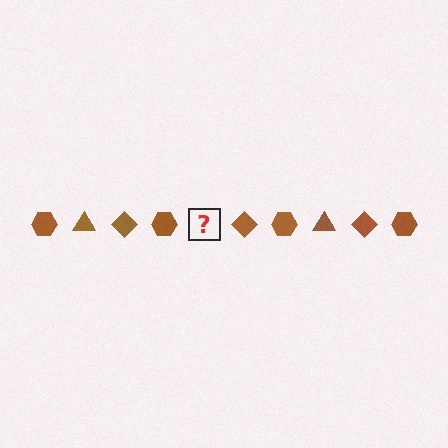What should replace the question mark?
The question mark should be replaced with a brown triangle.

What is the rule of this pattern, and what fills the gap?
The rule is that the pattern cycles through hexagon, triangle, diamond shapes in brown. The gap should be filled with a brown triangle.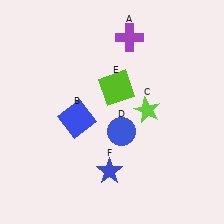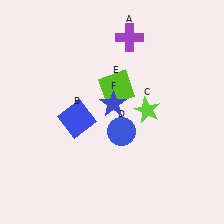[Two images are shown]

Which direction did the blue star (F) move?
The blue star (F) moved up.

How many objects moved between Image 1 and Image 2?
1 object moved between the two images.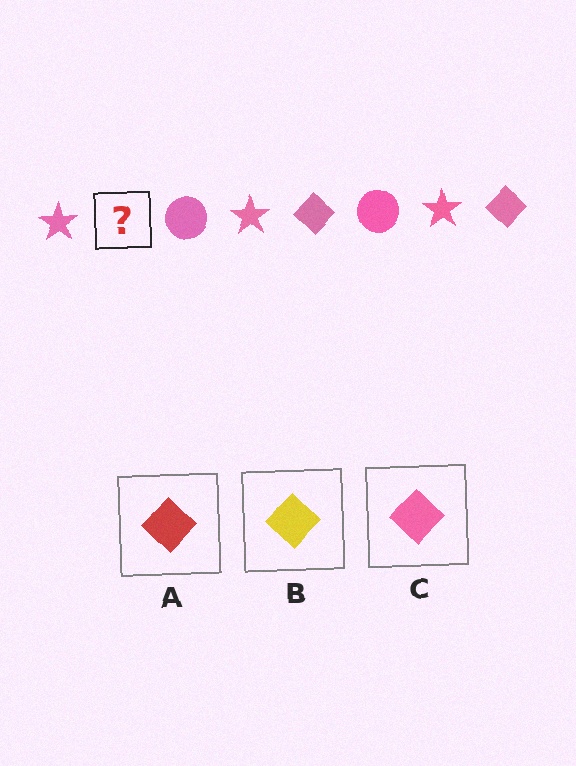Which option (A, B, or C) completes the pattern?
C.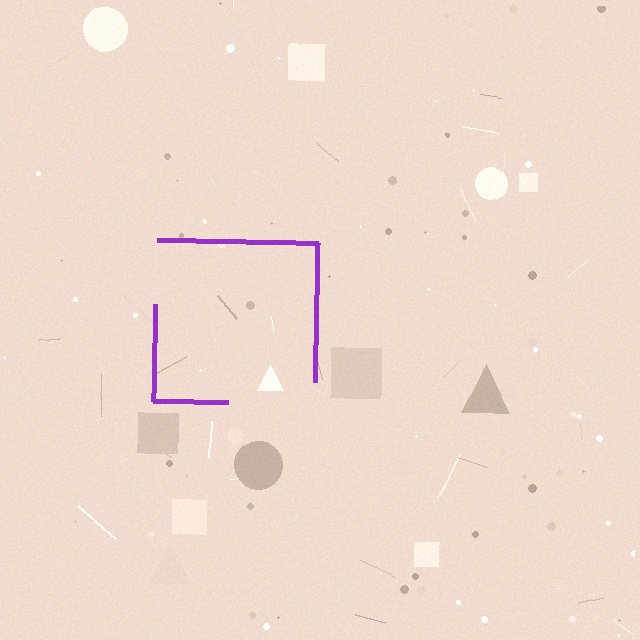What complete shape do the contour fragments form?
The contour fragments form a square.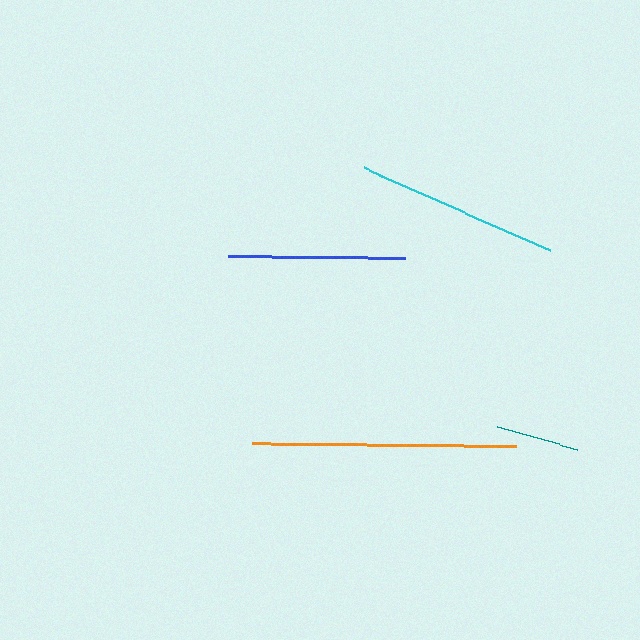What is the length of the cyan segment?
The cyan segment is approximately 203 pixels long.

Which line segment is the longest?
The orange line is the longest at approximately 265 pixels.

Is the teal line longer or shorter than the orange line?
The orange line is longer than the teal line.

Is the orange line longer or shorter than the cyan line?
The orange line is longer than the cyan line.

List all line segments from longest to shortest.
From longest to shortest: orange, cyan, blue, teal.